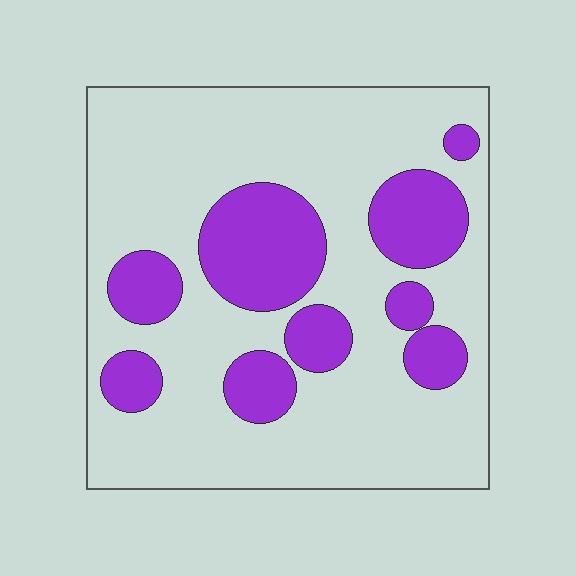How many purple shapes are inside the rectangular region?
9.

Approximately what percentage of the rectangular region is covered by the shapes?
Approximately 25%.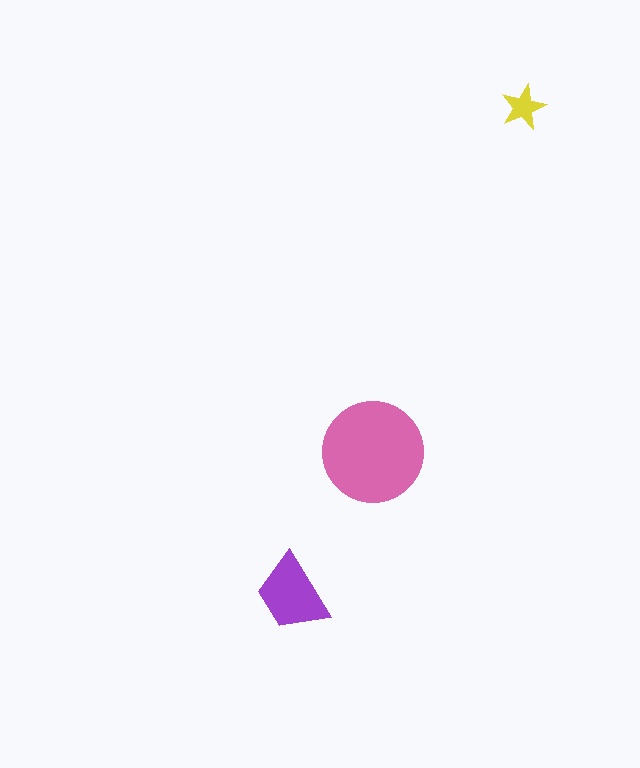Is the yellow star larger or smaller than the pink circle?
Smaller.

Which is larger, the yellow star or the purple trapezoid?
The purple trapezoid.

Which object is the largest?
The pink circle.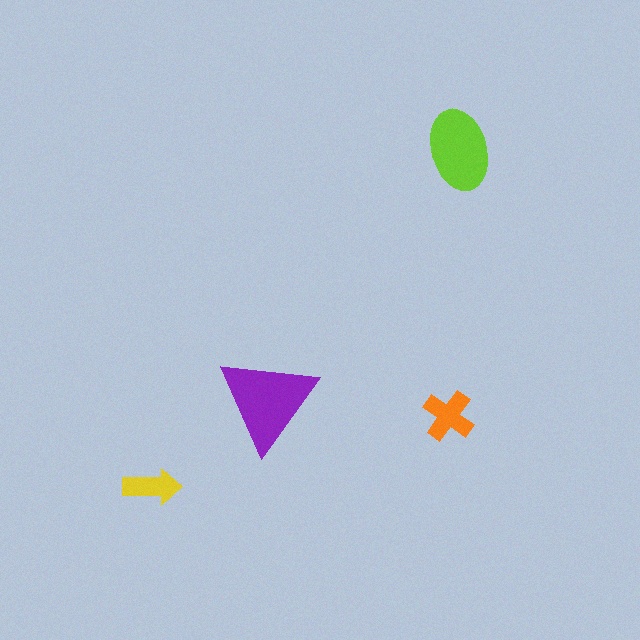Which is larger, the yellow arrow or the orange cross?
The orange cross.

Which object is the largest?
The purple triangle.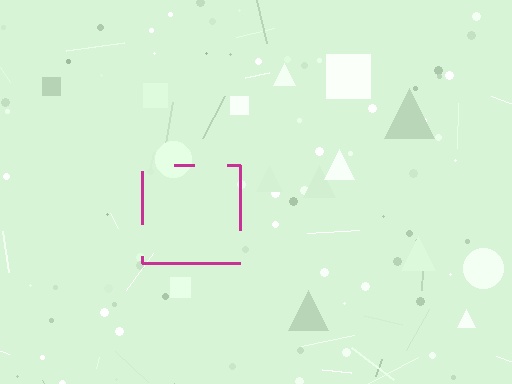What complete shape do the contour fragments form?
The contour fragments form a square.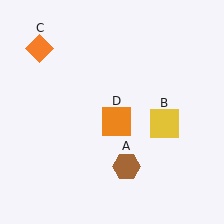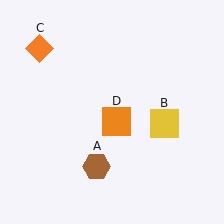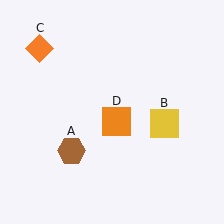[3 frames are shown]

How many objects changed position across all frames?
1 object changed position: brown hexagon (object A).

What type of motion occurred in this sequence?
The brown hexagon (object A) rotated clockwise around the center of the scene.